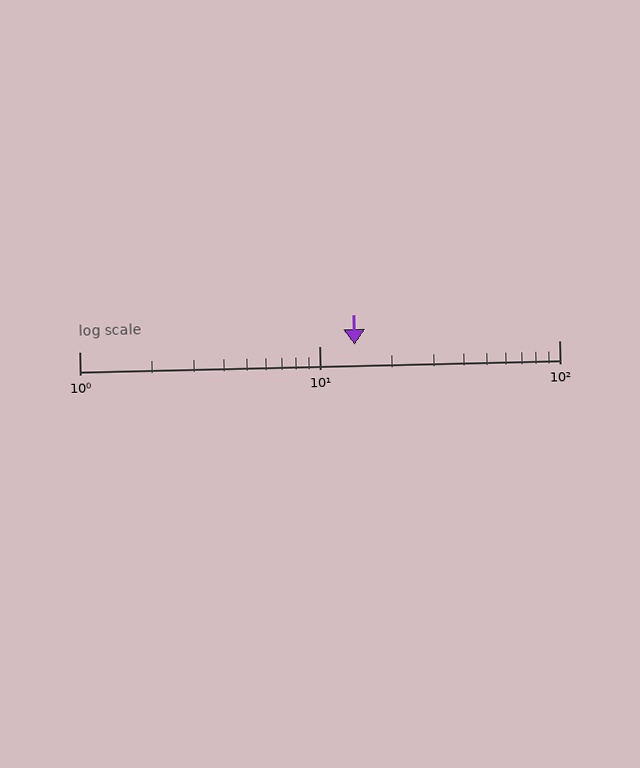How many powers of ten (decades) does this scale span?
The scale spans 2 decades, from 1 to 100.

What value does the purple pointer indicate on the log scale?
The pointer indicates approximately 14.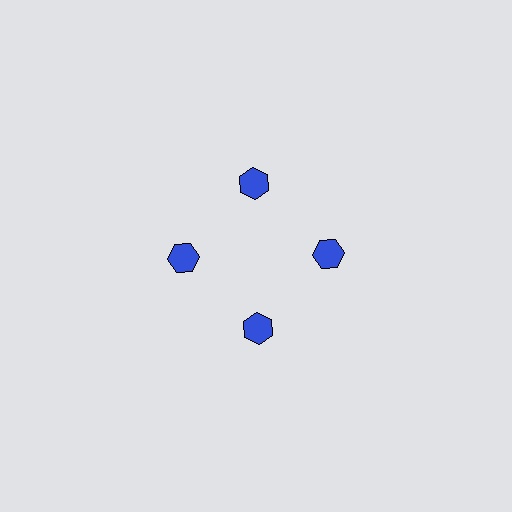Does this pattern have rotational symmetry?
Yes, this pattern has 4-fold rotational symmetry. It looks the same after rotating 90 degrees around the center.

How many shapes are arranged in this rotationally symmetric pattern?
There are 4 shapes, arranged in 4 groups of 1.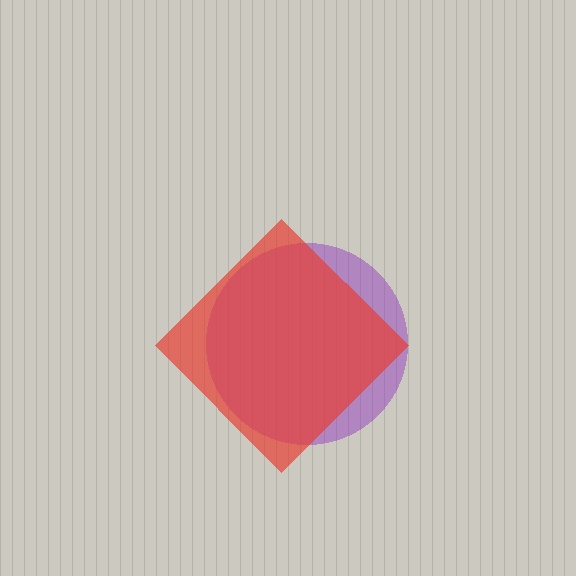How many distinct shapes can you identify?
There are 2 distinct shapes: a purple circle, a red diamond.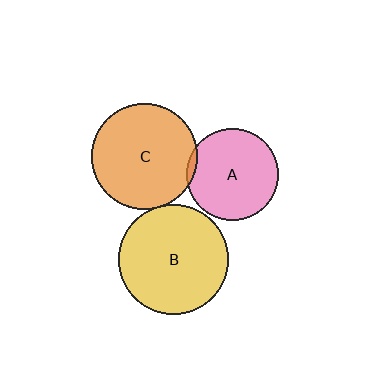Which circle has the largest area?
Circle B (yellow).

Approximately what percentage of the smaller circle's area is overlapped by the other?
Approximately 5%.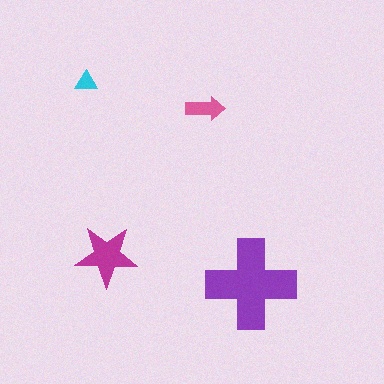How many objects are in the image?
There are 4 objects in the image.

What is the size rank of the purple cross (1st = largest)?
1st.